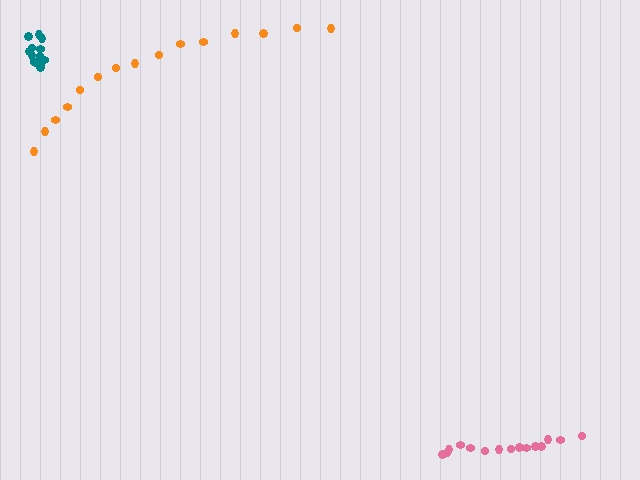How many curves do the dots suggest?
There are 3 distinct paths.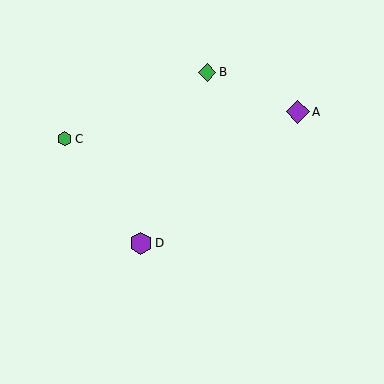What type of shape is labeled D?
Shape D is a purple hexagon.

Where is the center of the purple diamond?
The center of the purple diamond is at (298, 112).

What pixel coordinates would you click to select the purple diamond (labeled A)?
Click at (298, 112) to select the purple diamond A.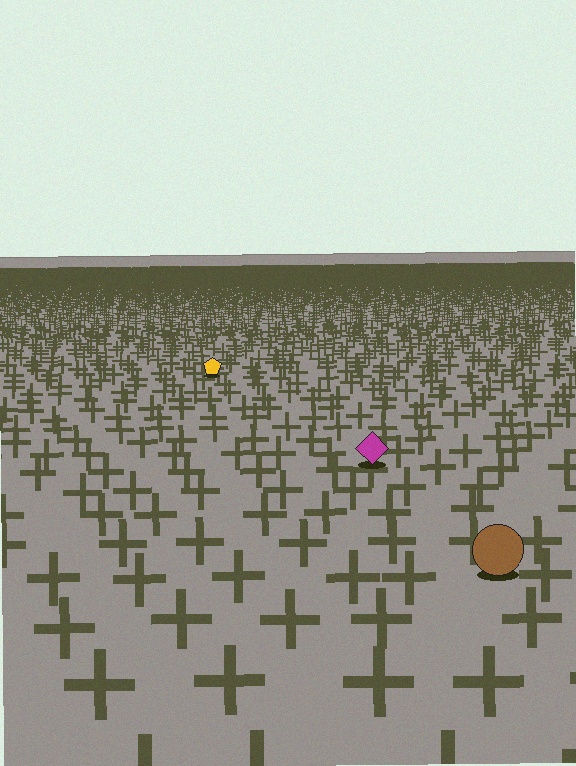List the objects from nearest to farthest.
From nearest to farthest: the brown circle, the magenta diamond, the yellow pentagon.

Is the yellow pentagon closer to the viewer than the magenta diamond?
No. The magenta diamond is closer — you can tell from the texture gradient: the ground texture is coarser near it.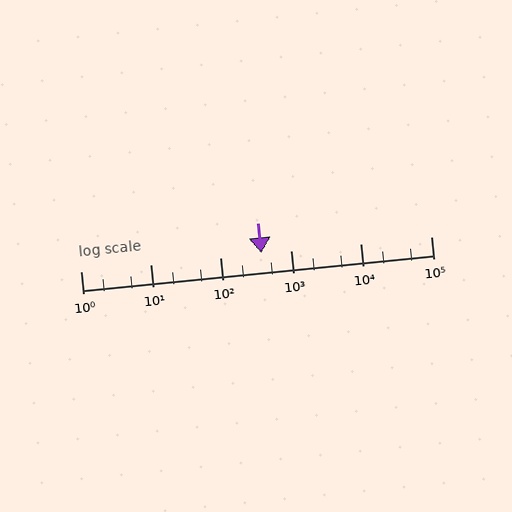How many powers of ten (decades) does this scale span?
The scale spans 5 decades, from 1 to 100000.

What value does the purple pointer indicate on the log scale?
The pointer indicates approximately 380.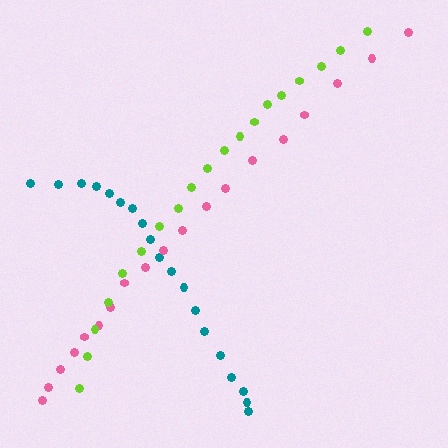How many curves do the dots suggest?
There are 3 distinct paths.